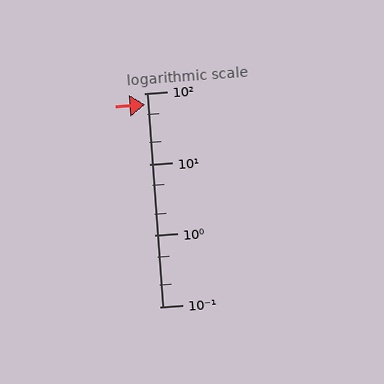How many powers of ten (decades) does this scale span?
The scale spans 3 decades, from 0.1 to 100.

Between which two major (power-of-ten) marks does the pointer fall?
The pointer is between 10 and 100.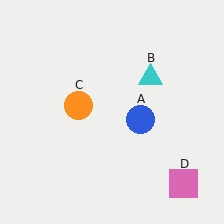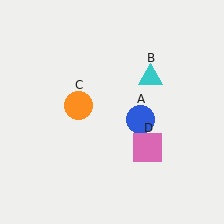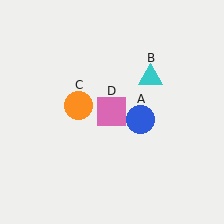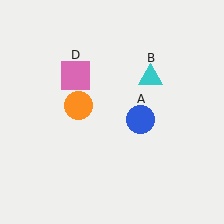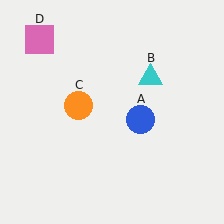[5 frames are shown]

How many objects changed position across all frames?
1 object changed position: pink square (object D).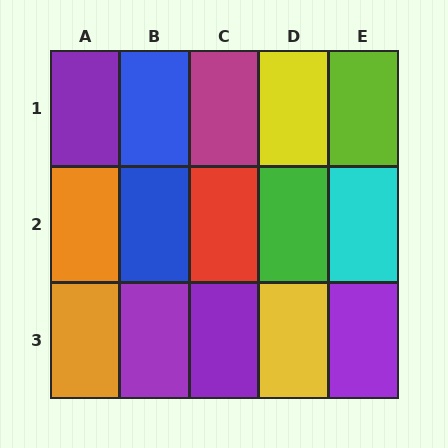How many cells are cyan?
1 cell is cyan.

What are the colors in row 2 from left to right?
Orange, blue, red, green, cyan.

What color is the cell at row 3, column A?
Orange.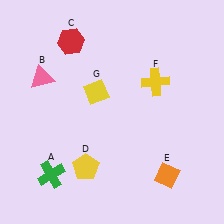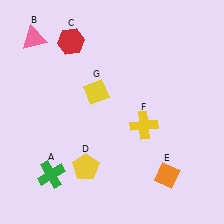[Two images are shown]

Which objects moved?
The objects that moved are: the pink triangle (B), the yellow cross (F).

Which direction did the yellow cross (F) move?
The yellow cross (F) moved down.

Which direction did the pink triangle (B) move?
The pink triangle (B) moved up.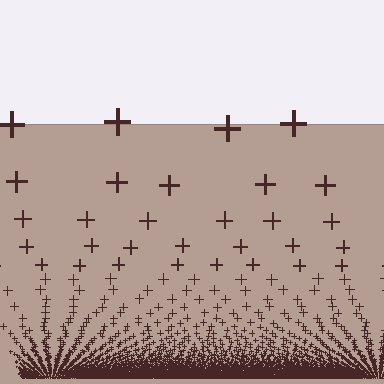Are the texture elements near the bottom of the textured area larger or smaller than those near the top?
Smaller. The gradient is inverted — elements near the bottom are smaller and denser.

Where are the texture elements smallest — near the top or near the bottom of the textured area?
Near the bottom.